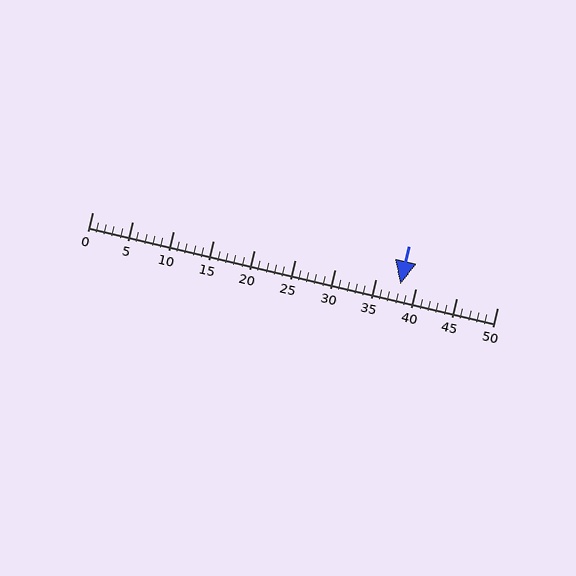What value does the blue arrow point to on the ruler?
The blue arrow points to approximately 38.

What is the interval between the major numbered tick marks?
The major tick marks are spaced 5 units apart.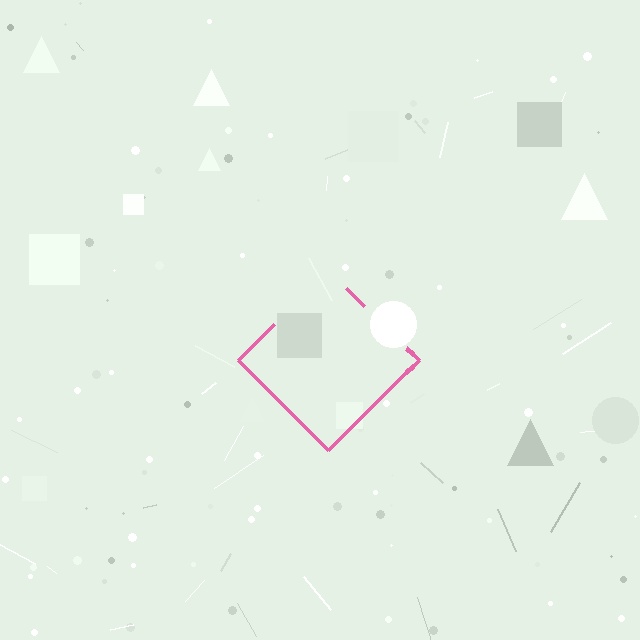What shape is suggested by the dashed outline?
The dashed outline suggests a diamond.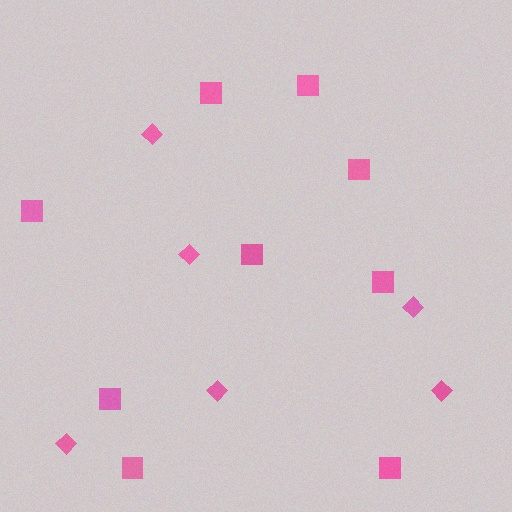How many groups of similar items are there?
There are 2 groups: one group of squares (9) and one group of diamonds (6).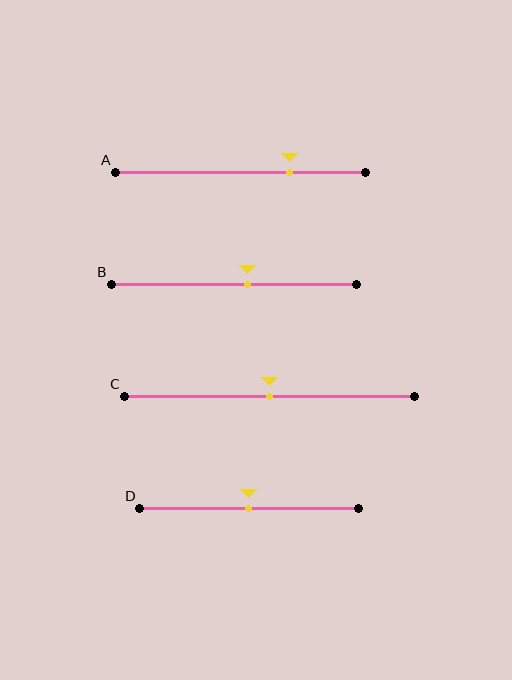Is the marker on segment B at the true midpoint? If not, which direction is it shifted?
No, the marker on segment B is shifted to the right by about 5% of the segment length.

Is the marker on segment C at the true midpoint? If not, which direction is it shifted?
Yes, the marker on segment C is at the true midpoint.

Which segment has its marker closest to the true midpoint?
Segment C has its marker closest to the true midpoint.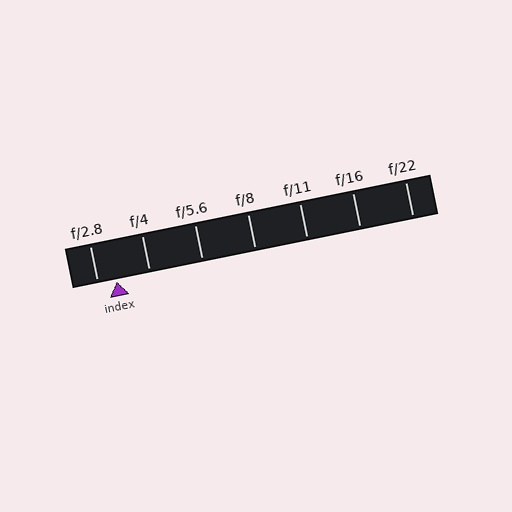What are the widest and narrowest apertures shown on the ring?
The widest aperture shown is f/2.8 and the narrowest is f/22.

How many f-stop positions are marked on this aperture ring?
There are 7 f-stop positions marked.